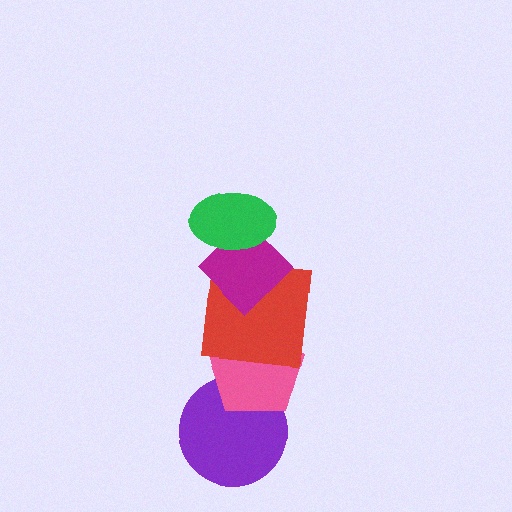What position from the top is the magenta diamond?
The magenta diamond is 2nd from the top.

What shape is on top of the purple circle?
The pink pentagon is on top of the purple circle.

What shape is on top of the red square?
The magenta diamond is on top of the red square.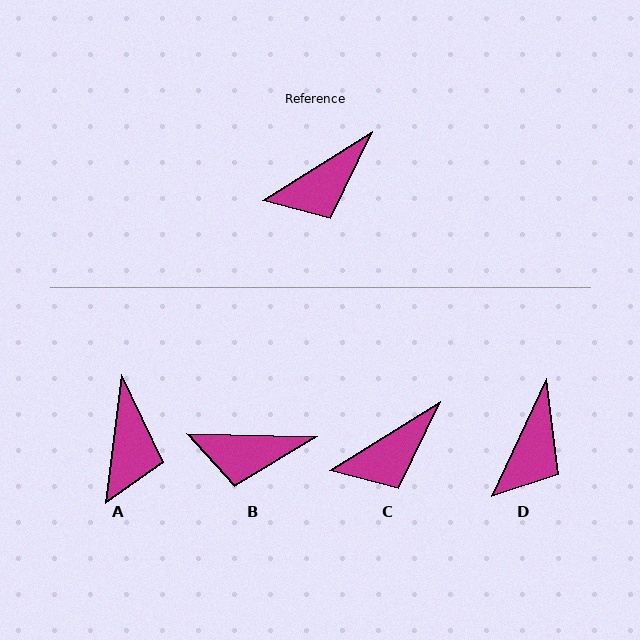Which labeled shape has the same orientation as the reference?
C.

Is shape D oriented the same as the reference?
No, it is off by about 33 degrees.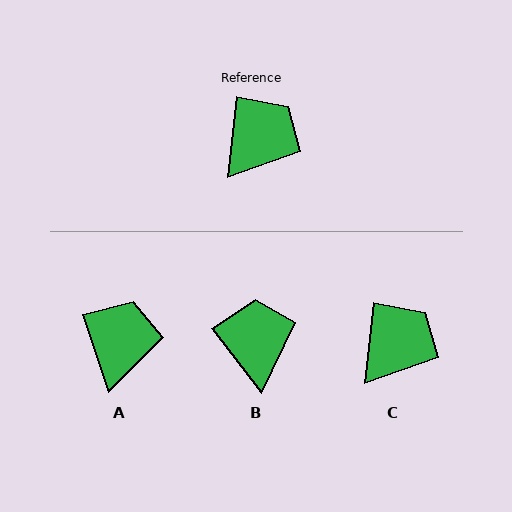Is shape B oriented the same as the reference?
No, it is off by about 44 degrees.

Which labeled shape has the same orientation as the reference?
C.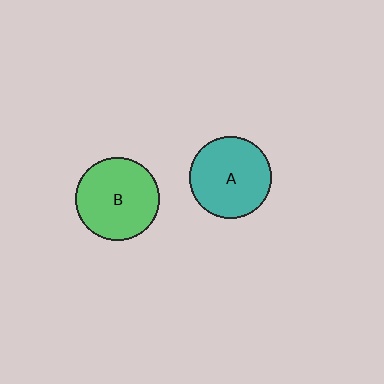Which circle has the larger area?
Circle B (green).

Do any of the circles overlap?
No, none of the circles overlap.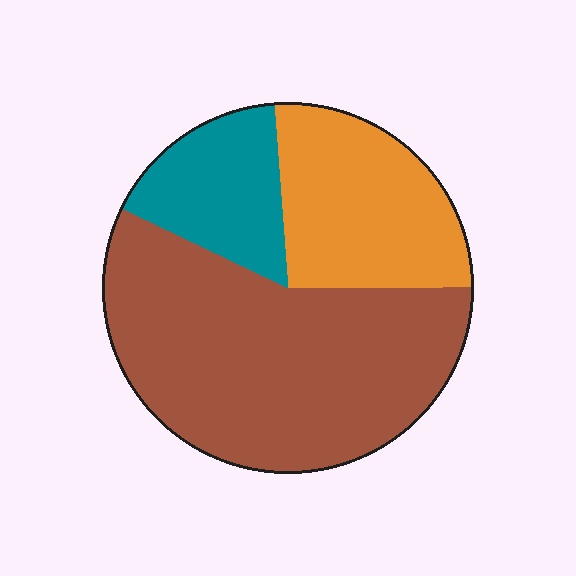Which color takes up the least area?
Teal, at roughly 15%.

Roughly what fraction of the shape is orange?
Orange takes up about one quarter (1/4) of the shape.